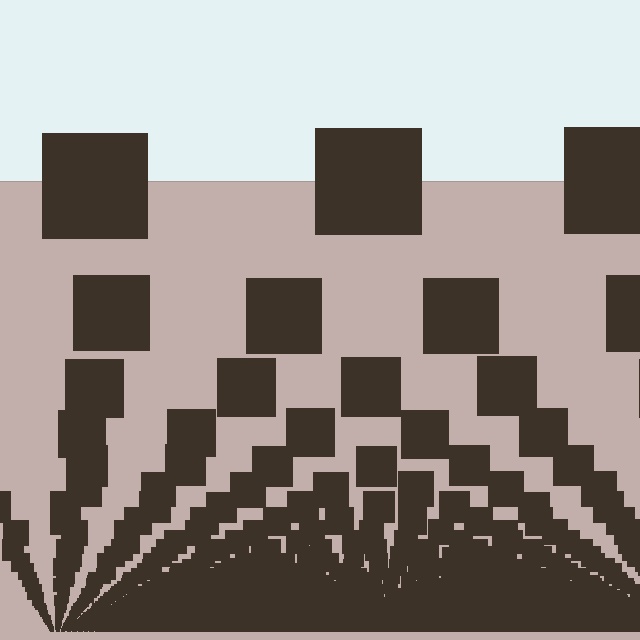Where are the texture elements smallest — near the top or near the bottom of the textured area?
Near the bottom.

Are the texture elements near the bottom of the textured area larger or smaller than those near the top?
Smaller. The gradient is inverted — elements near the bottom are smaller and denser.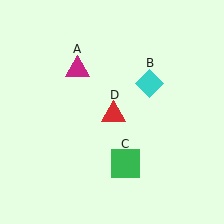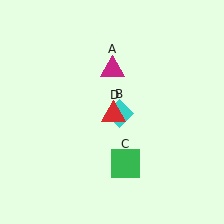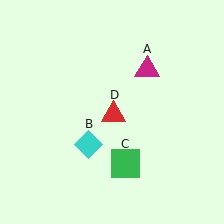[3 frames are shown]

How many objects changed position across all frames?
2 objects changed position: magenta triangle (object A), cyan diamond (object B).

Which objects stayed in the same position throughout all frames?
Green square (object C) and red triangle (object D) remained stationary.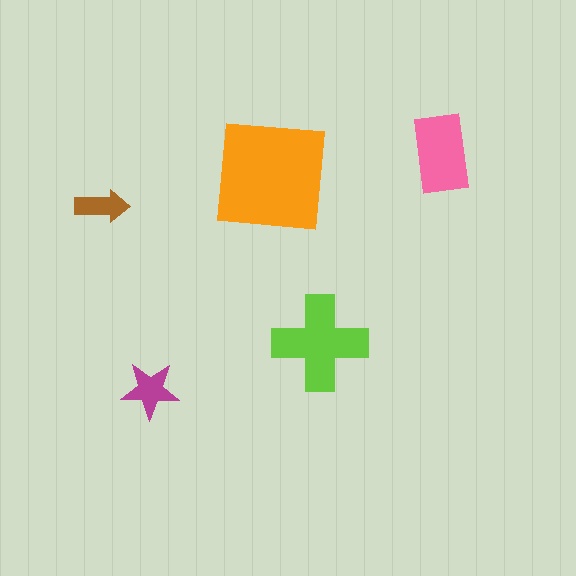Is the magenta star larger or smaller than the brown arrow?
Larger.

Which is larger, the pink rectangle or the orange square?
The orange square.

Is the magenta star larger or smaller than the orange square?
Smaller.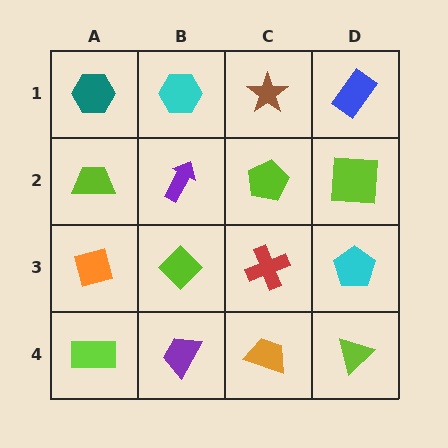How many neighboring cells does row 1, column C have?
3.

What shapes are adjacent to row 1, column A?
A lime trapezoid (row 2, column A), a cyan hexagon (row 1, column B).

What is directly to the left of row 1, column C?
A cyan hexagon.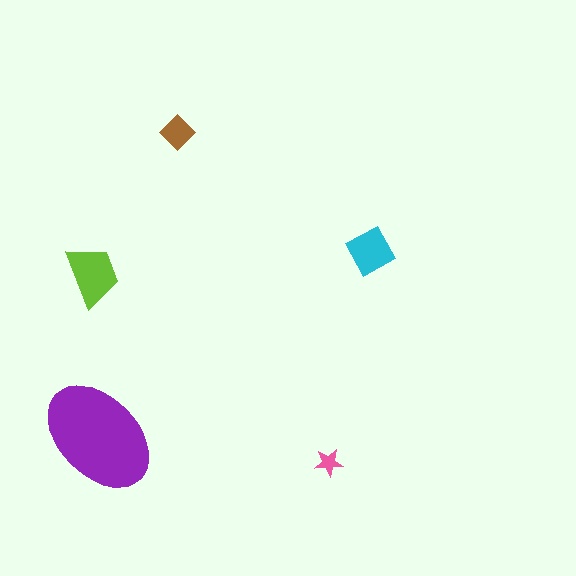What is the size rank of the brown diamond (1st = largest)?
4th.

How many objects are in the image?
There are 5 objects in the image.